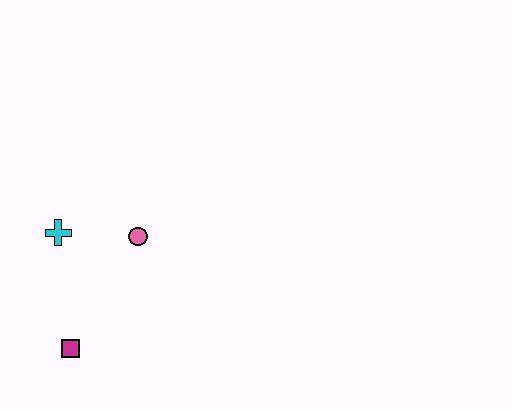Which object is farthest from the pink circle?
The magenta square is farthest from the pink circle.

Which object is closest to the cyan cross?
The pink circle is closest to the cyan cross.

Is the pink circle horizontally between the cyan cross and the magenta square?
No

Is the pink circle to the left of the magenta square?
No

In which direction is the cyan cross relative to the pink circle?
The cyan cross is to the left of the pink circle.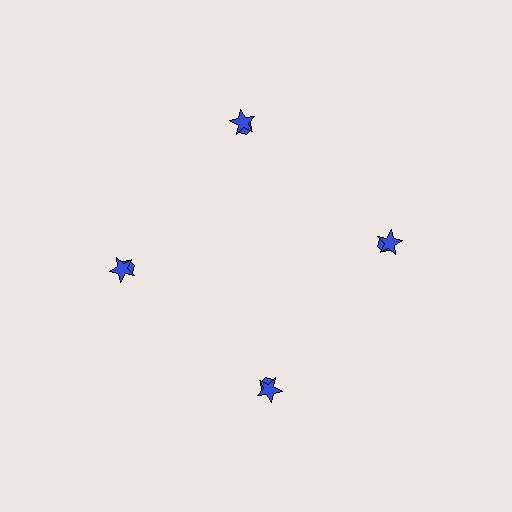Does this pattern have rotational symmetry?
Yes, this pattern has 4-fold rotational symmetry. It looks the same after rotating 90 degrees around the center.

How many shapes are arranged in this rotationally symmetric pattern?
There are 8 shapes, arranged in 4 groups of 2.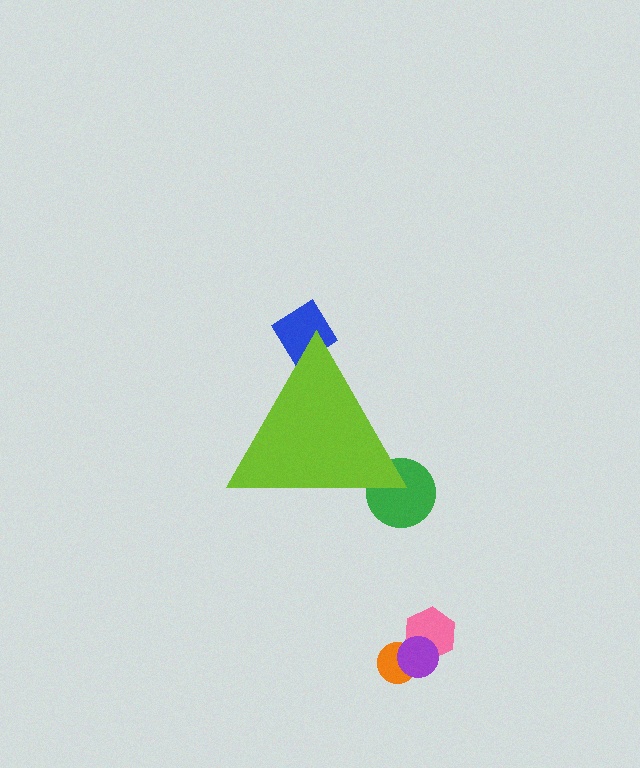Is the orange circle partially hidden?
No, the orange circle is fully visible.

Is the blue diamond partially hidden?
Yes, the blue diamond is partially hidden behind the lime triangle.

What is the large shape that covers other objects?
A lime triangle.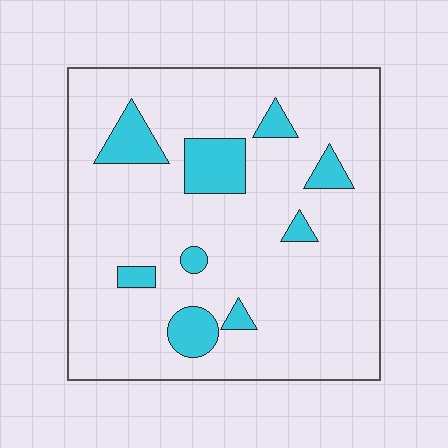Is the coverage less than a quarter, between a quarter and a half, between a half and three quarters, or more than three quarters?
Less than a quarter.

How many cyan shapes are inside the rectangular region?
9.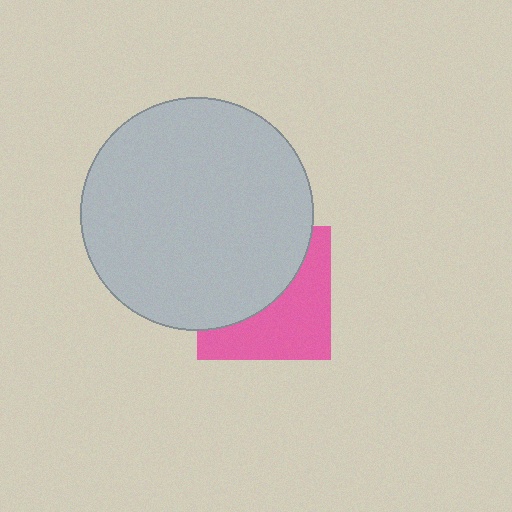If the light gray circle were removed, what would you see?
You would see the complete pink square.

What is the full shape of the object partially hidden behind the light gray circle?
The partially hidden object is a pink square.